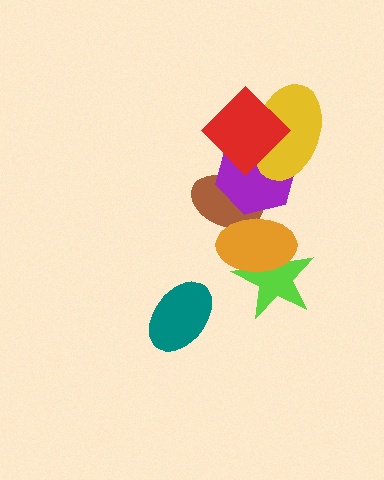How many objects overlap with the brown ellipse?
2 objects overlap with the brown ellipse.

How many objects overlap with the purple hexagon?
4 objects overlap with the purple hexagon.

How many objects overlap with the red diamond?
2 objects overlap with the red diamond.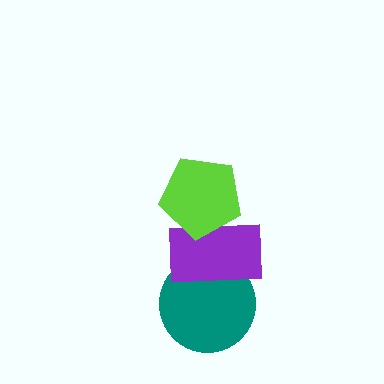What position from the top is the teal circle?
The teal circle is 3rd from the top.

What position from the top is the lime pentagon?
The lime pentagon is 1st from the top.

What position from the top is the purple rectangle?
The purple rectangle is 2nd from the top.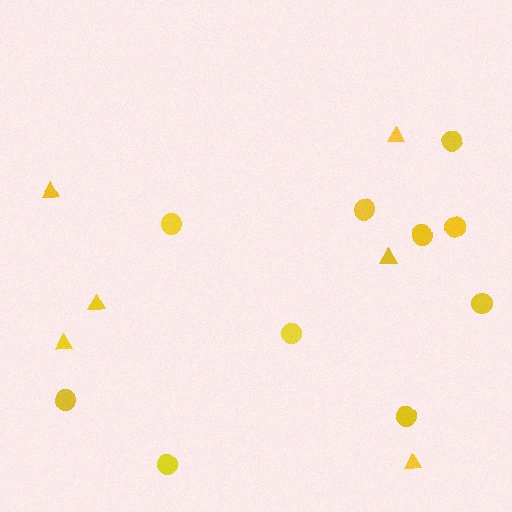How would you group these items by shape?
There are 2 groups: one group of circles (10) and one group of triangles (6).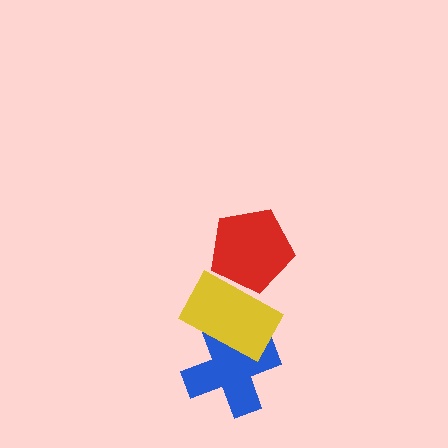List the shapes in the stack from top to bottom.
From top to bottom: the red pentagon, the yellow rectangle, the blue cross.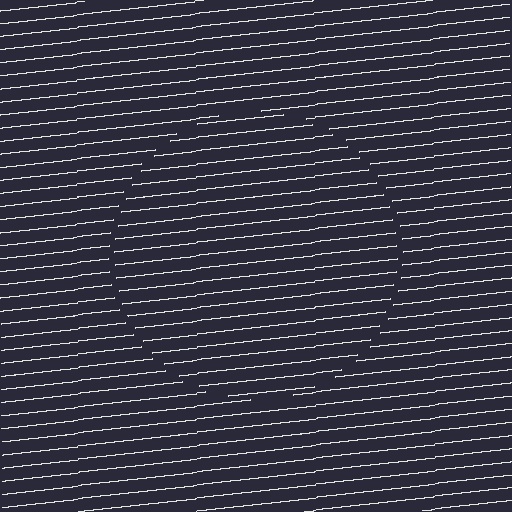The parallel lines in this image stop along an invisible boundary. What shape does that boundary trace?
An illusory circle. The interior of the shape contains the same grating, shifted by half a period — the contour is defined by the phase discontinuity where line-ends from the inner and outer gratings abut.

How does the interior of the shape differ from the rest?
The interior of the shape contains the same grating, shifted by half a period — the contour is defined by the phase discontinuity where line-ends from the inner and outer gratings abut.